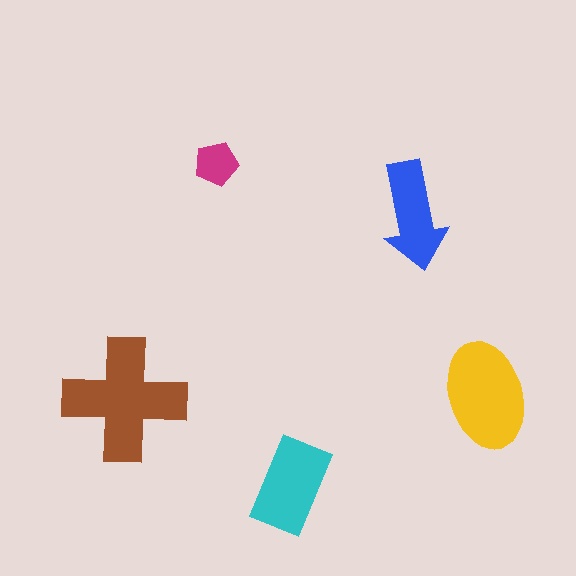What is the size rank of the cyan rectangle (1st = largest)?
3rd.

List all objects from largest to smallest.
The brown cross, the yellow ellipse, the cyan rectangle, the blue arrow, the magenta pentagon.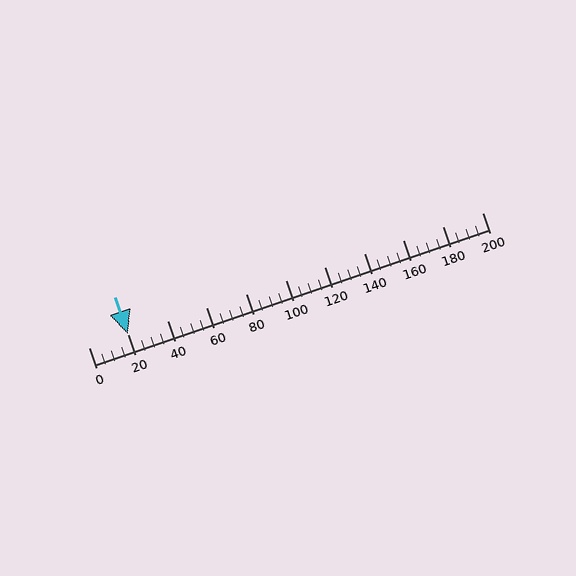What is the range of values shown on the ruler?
The ruler shows values from 0 to 200.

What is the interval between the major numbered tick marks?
The major tick marks are spaced 20 units apart.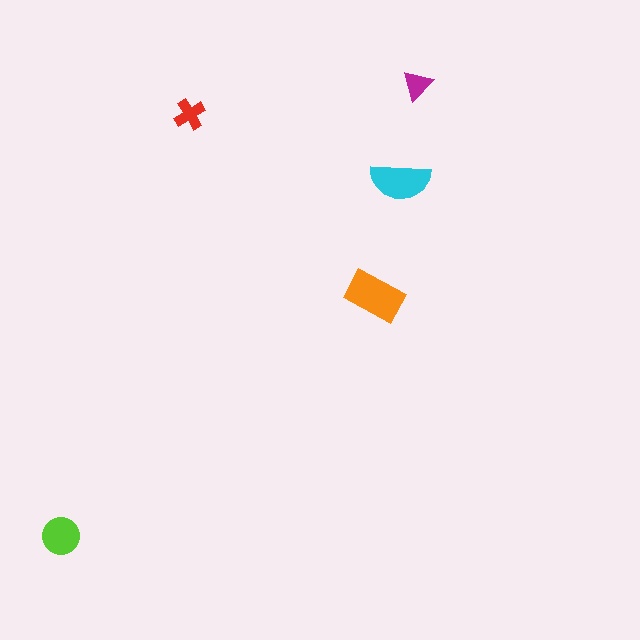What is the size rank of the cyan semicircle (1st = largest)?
2nd.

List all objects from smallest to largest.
The magenta triangle, the red cross, the lime circle, the cyan semicircle, the orange rectangle.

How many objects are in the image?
There are 5 objects in the image.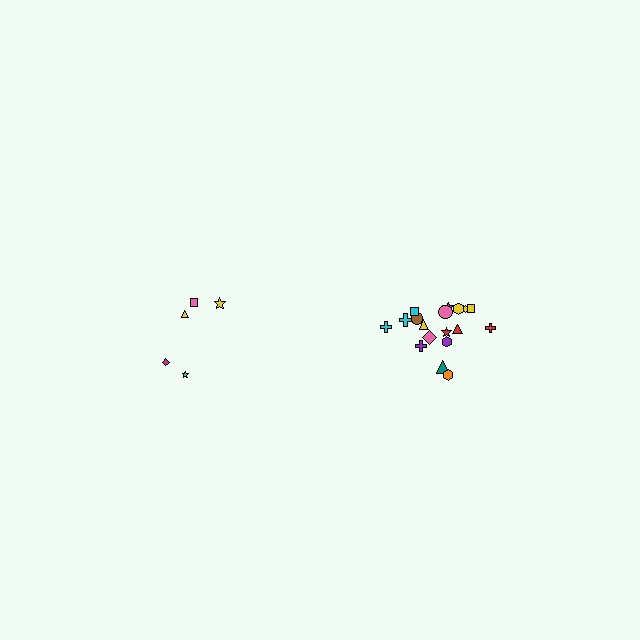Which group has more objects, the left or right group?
The right group.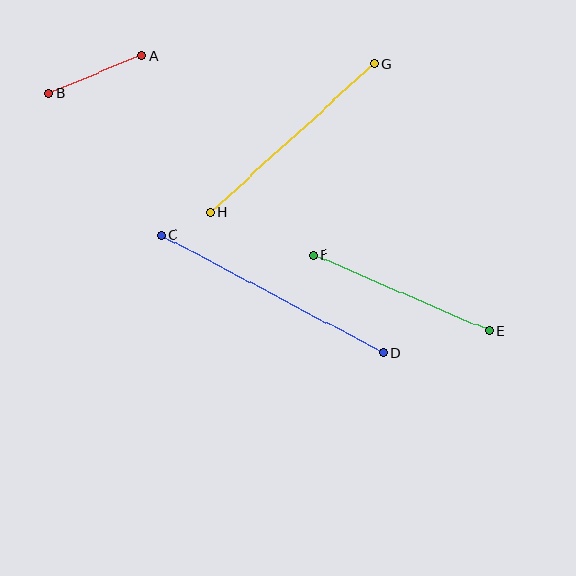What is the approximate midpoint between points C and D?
The midpoint is at approximately (272, 294) pixels.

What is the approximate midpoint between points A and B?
The midpoint is at approximately (95, 75) pixels.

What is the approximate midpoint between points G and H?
The midpoint is at approximately (292, 138) pixels.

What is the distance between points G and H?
The distance is approximately 221 pixels.